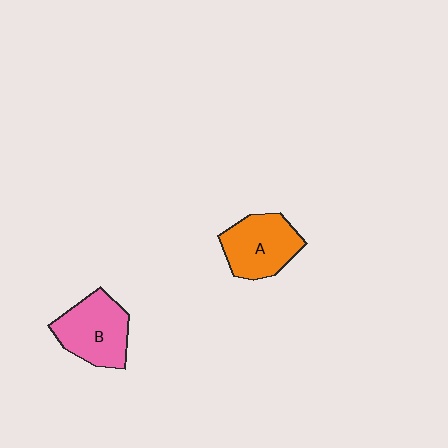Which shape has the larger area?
Shape B (pink).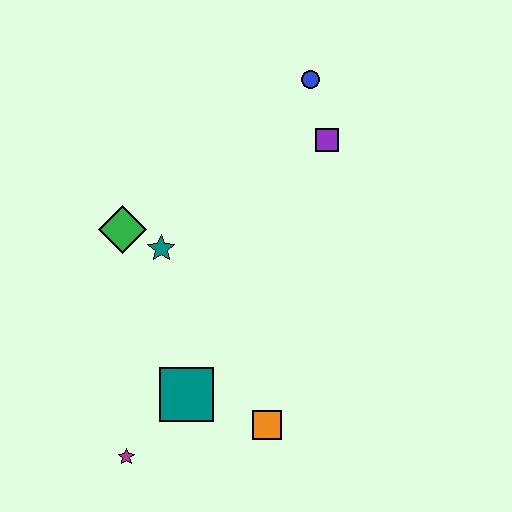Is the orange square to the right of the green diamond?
Yes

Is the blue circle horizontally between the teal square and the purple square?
Yes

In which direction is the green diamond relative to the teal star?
The green diamond is to the left of the teal star.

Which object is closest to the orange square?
The teal square is closest to the orange square.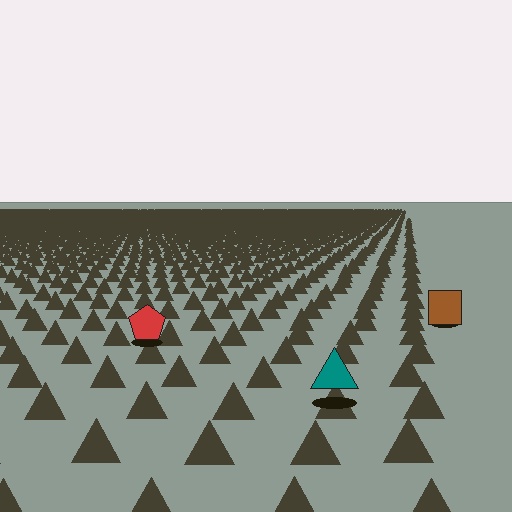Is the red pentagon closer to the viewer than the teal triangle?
No. The teal triangle is closer — you can tell from the texture gradient: the ground texture is coarser near it.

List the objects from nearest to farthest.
From nearest to farthest: the teal triangle, the red pentagon, the brown square.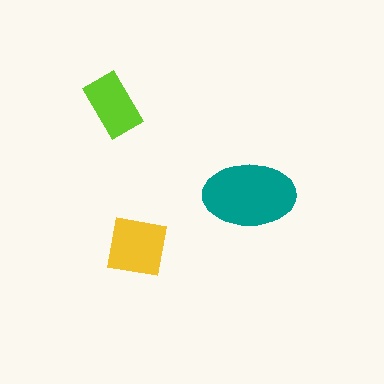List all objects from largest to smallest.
The teal ellipse, the yellow square, the lime rectangle.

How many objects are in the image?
There are 3 objects in the image.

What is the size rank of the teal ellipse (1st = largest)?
1st.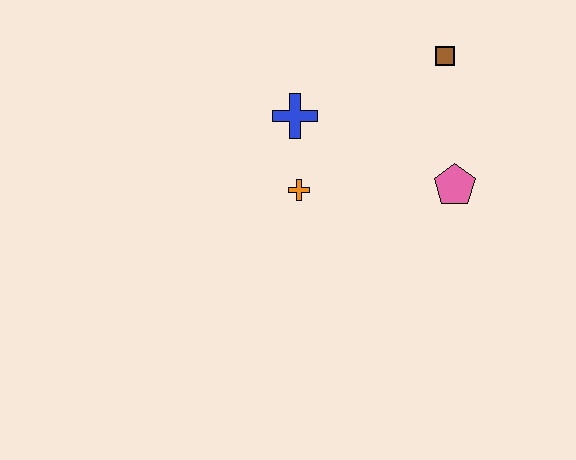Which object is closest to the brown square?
The pink pentagon is closest to the brown square.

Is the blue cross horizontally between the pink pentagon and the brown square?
No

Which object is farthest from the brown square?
The orange cross is farthest from the brown square.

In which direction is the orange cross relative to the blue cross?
The orange cross is below the blue cross.